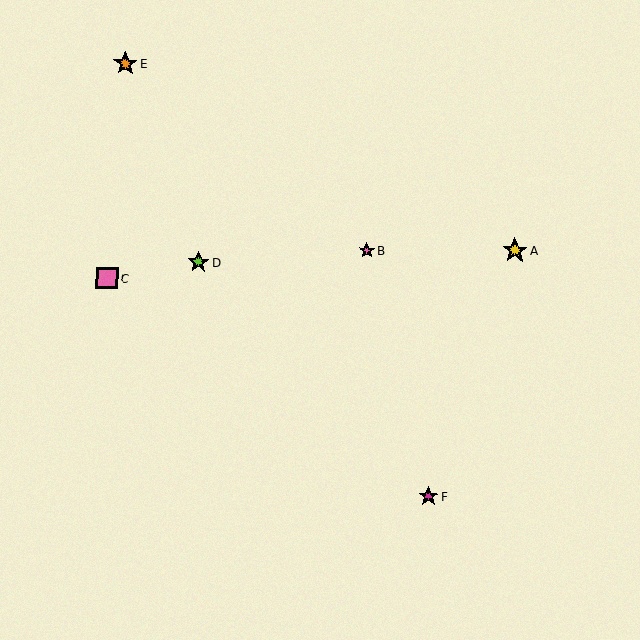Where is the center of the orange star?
The center of the orange star is at (126, 64).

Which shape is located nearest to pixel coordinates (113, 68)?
The orange star (labeled E) at (126, 64) is nearest to that location.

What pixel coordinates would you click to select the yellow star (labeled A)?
Click at (515, 251) to select the yellow star A.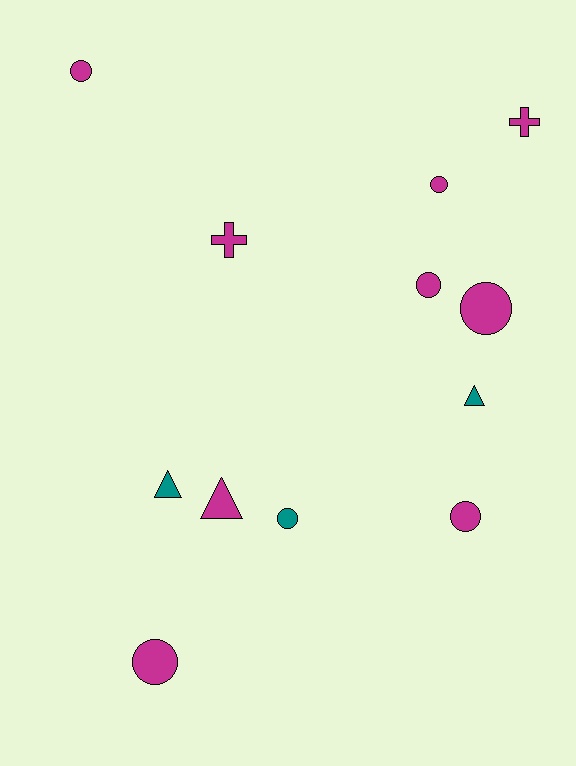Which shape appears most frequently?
Circle, with 7 objects.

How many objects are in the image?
There are 12 objects.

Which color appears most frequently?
Magenta, with 9 objects.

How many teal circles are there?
There is 1 teal circle.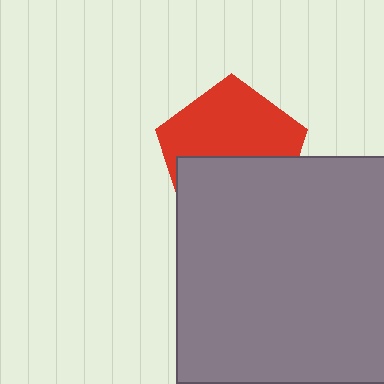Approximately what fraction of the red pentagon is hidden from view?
Roughly 46% of the red pentagon is hidden behind the gray square.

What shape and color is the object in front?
The object in front is a gray square.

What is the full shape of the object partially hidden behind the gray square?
The partially hidden object is a red pentagon.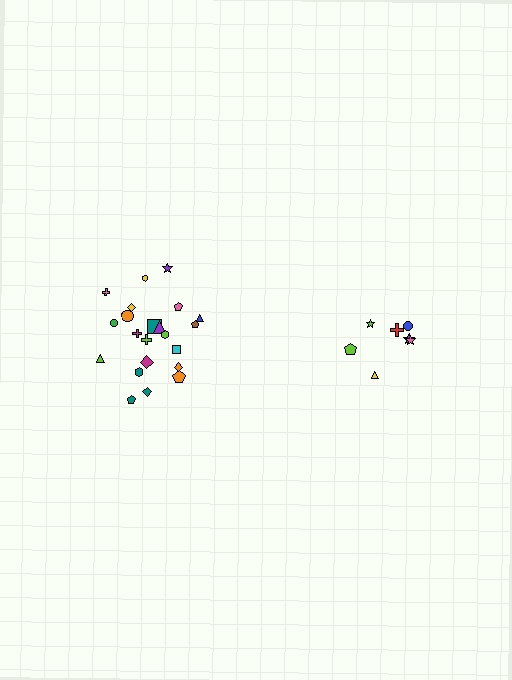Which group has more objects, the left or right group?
The left group.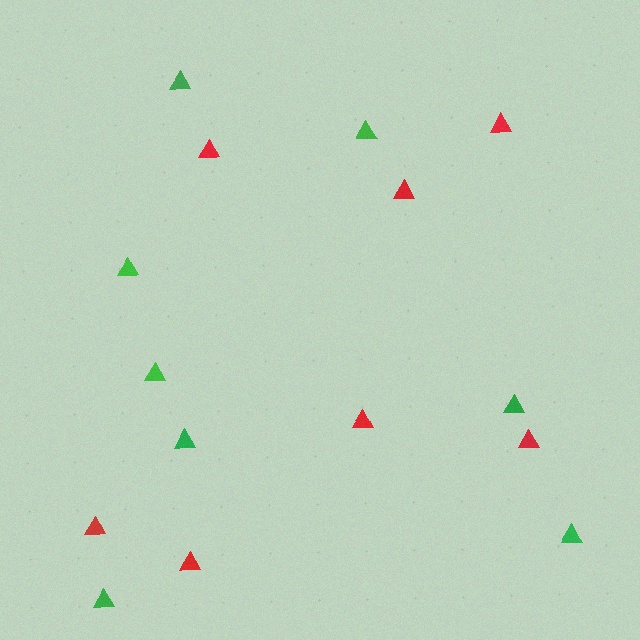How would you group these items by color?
There are 2 groups: one group of red triangles (7) and one group of green triangles (8).